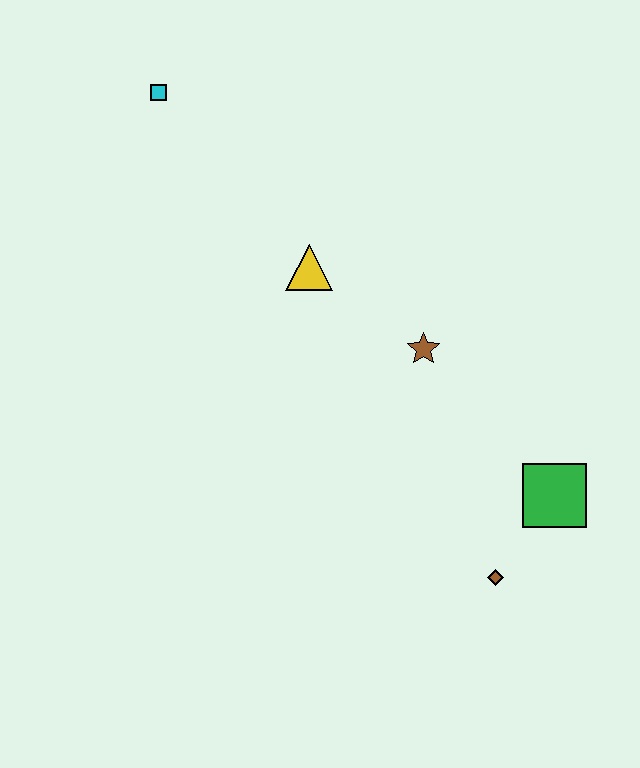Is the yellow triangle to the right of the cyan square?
Yes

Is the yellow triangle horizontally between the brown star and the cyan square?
Yes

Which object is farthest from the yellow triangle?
The brown diamond is farthest from the yellow triangle.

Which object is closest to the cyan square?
The yellow triangle is closest to the cyan square.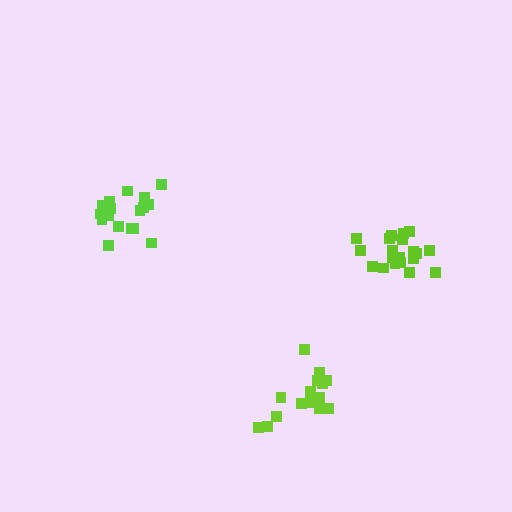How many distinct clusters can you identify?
There are 3 distinct clusters.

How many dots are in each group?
Group 1: 18 dots, Group 2: 20 dots, Group 3: 15 dots (53 total).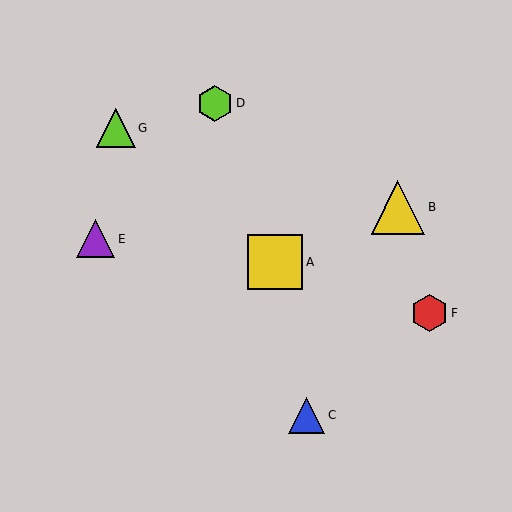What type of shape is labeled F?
Shape F is a red hexagon.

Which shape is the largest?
The yellow square (labeled A) is the largest.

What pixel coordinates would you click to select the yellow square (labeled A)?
Click at (275, 262) to select the yellow square A.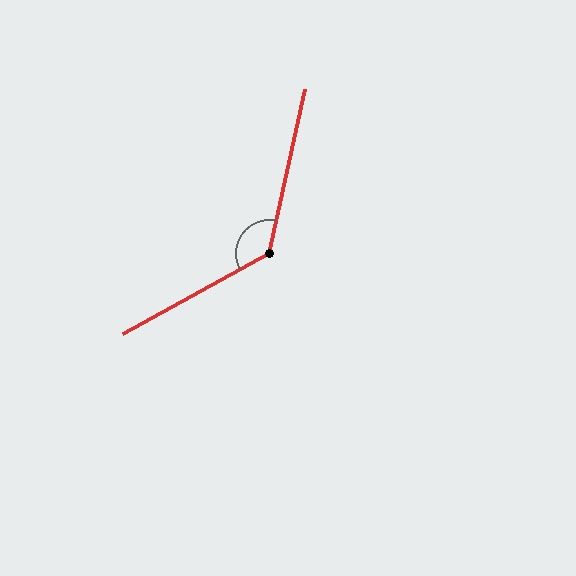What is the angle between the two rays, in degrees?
Approximately 131 degrees.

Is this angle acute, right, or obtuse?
It is obtuse.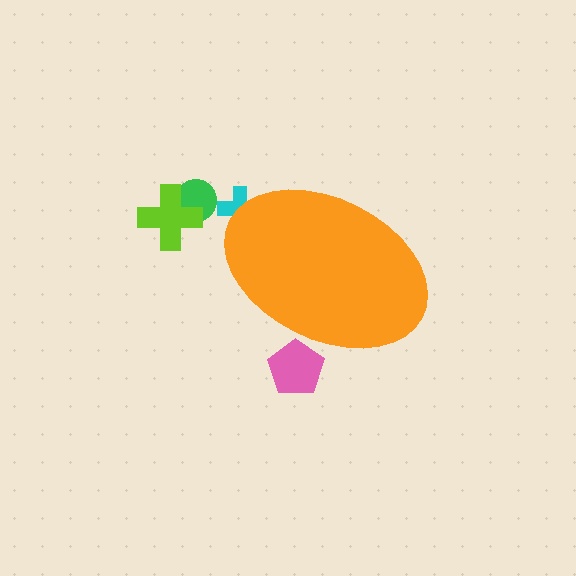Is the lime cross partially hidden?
No, the lime cross is fully visible.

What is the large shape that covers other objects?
An orange ellipse.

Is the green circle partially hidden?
No, the green circle is fully visible.